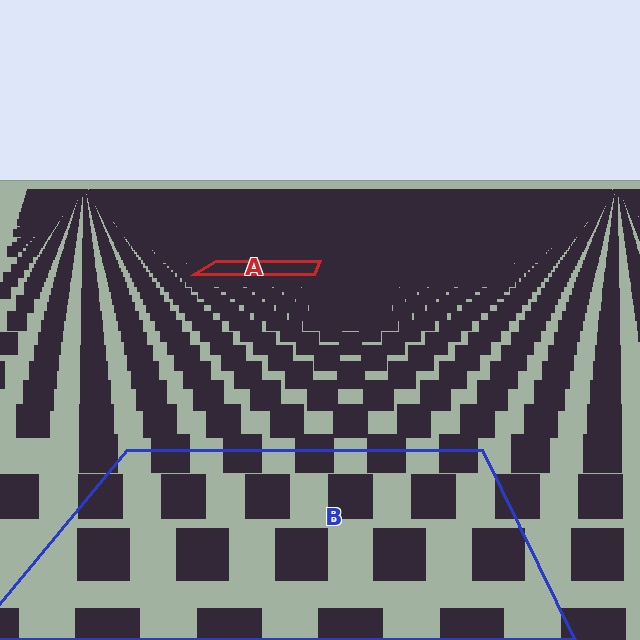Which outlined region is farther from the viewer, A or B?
Region A is farther from the viewer — the texture elements inside it appear smaller and more densely packed.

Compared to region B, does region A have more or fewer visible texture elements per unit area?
Region A has more texture elements per unit area — they are packed more densely because it is farther away.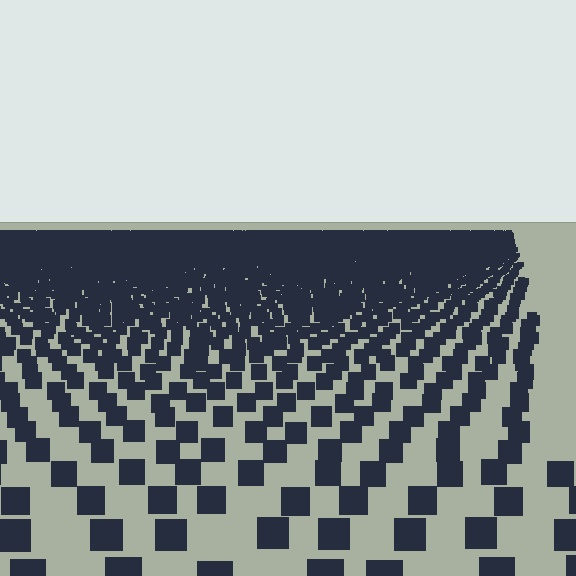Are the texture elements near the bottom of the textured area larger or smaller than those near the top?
Larger. Near the bottom, elements are closer to the viewer and appear at a bigger on-screen size.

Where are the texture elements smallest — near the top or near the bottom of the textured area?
Near the top.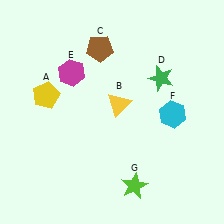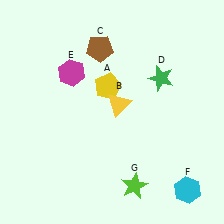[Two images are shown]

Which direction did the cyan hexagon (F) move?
The cyan hexagon (F) moved down.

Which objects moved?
The objects that moved are: the yellow pentagon (A), the cyan hexagon (F).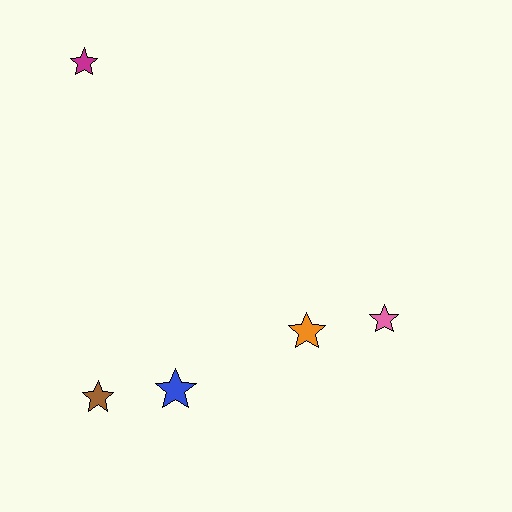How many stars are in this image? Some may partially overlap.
There are 5 stars.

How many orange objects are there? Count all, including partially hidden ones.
There is 1 orange object.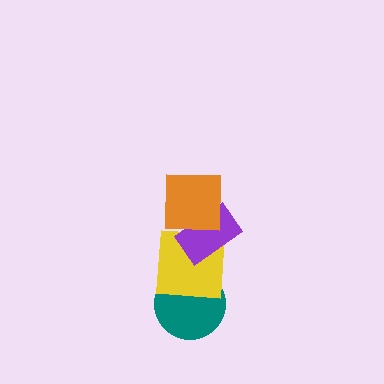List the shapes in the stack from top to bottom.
From top to bottom: the orange square, the purple rectangle, the yellow square, the teal circle.